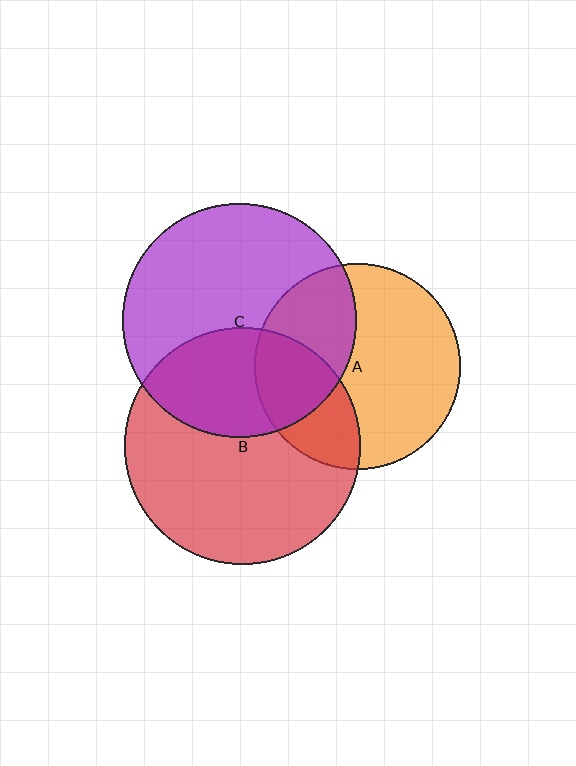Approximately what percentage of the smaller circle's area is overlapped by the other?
Approximately 35%.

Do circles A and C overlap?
Yes.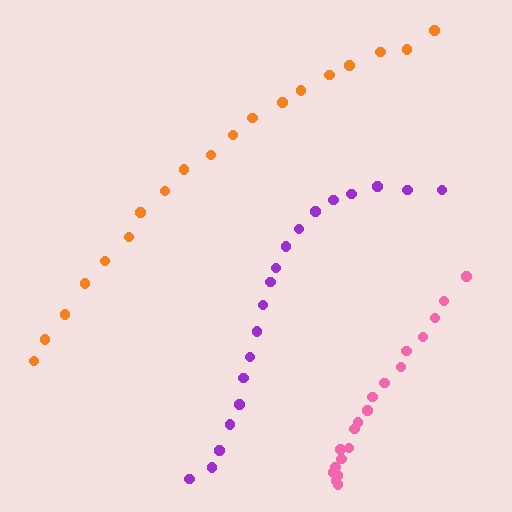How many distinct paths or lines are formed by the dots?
There are 3 distinct paths.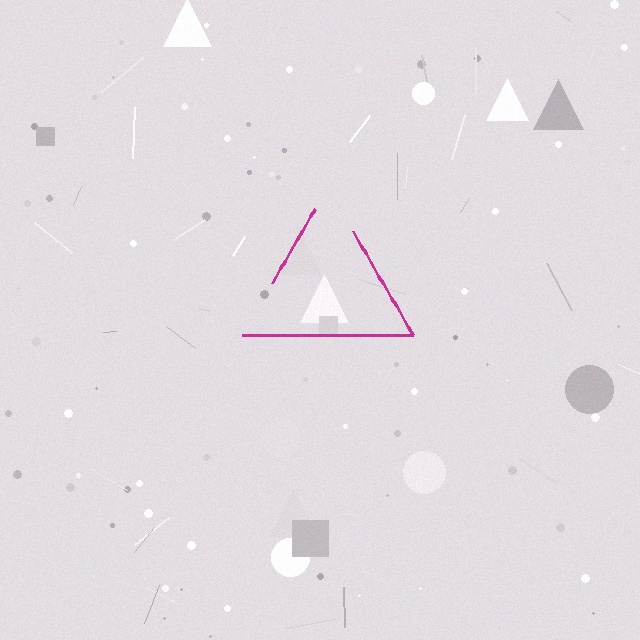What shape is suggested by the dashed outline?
The dashed outline suggests a triangle.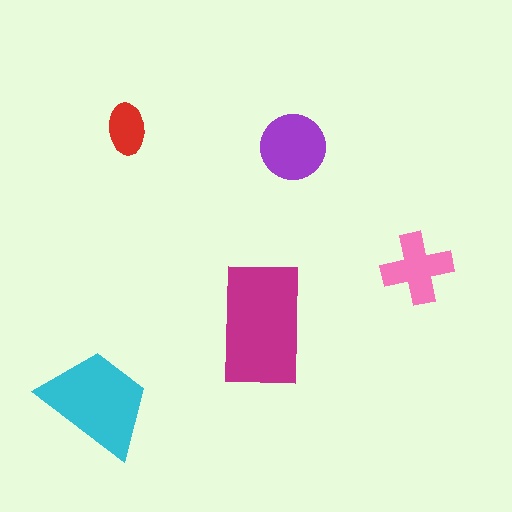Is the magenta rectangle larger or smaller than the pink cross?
Larger.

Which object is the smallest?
The red ellipse.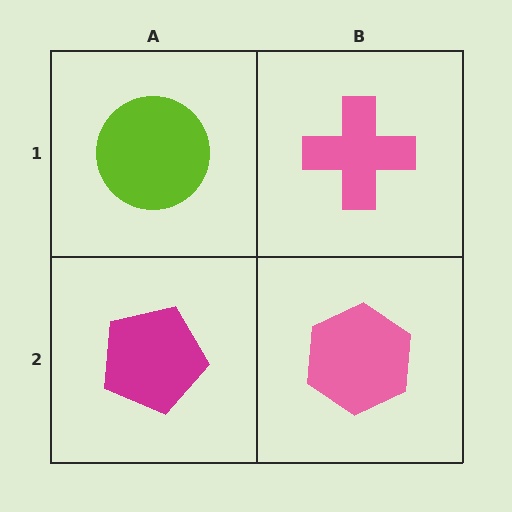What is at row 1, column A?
A lime circle.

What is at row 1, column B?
A pink cross.